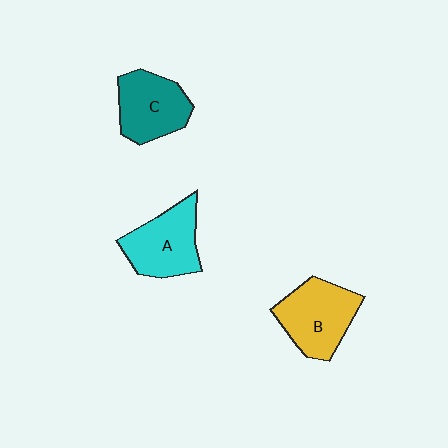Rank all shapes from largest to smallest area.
From largest to smallest: B (yellow), A (cyan), C (teal).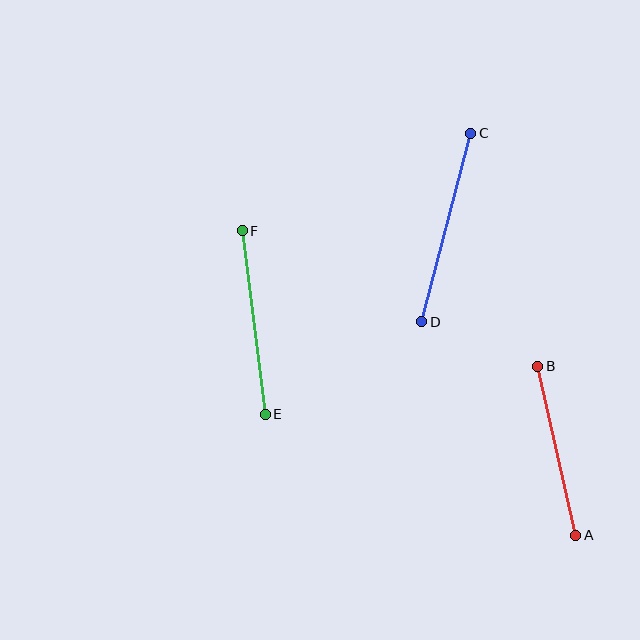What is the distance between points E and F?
The distance is approximately 185 pixels.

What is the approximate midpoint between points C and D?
The midpoint is at approximately (446, 228) pixels.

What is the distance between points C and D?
The distance is approximately 195 pixels.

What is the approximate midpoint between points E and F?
The midpoint is at approximately (254, 322) pixels.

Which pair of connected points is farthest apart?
Points C and D are farthest apart.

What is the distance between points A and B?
The distance is approximately 173 pixels.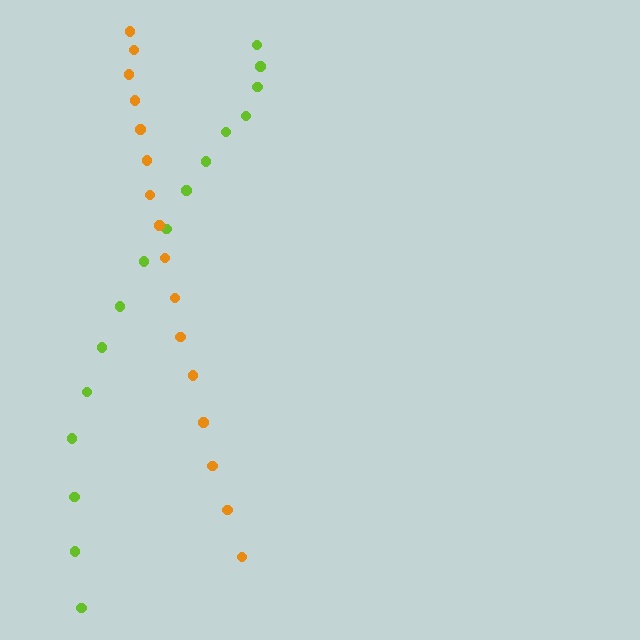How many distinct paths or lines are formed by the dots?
There are 2 distinct paths.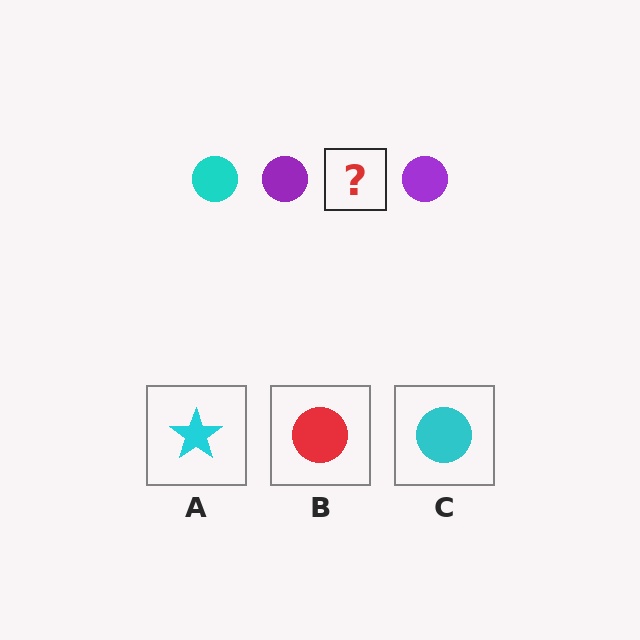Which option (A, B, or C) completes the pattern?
C.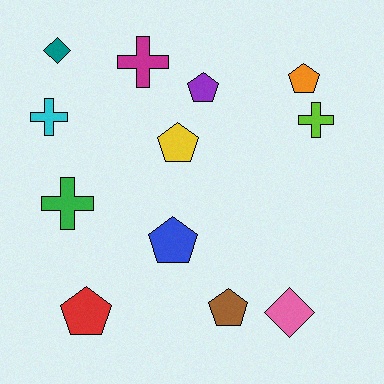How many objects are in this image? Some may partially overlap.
There are 12 objects.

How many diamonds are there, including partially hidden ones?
There are 2 diamonds.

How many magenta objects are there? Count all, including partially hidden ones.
There is 1 magenta object.